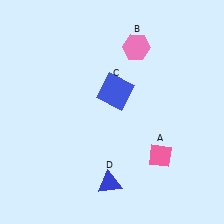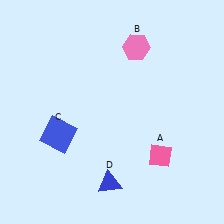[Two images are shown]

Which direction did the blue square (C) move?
The blue square (C) moved left.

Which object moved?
The blue square (C) moved left.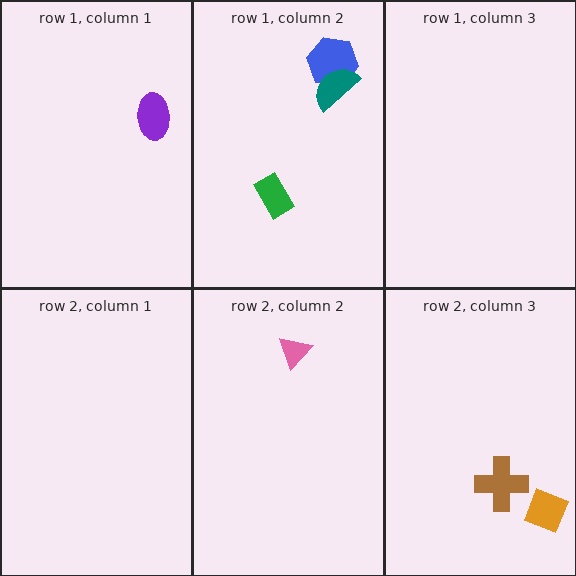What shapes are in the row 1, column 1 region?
The purple ellipse.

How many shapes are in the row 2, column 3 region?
2.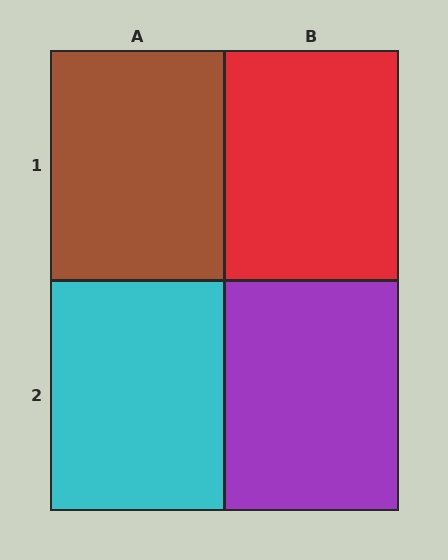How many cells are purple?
1 cell is purple.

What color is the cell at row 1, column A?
Brown.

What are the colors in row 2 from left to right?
Cyan, purple.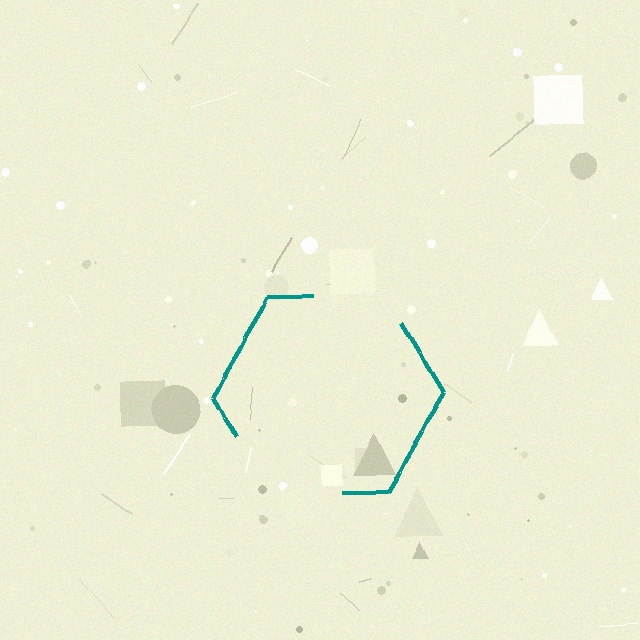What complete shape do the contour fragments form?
The contour fragments form a hexagon.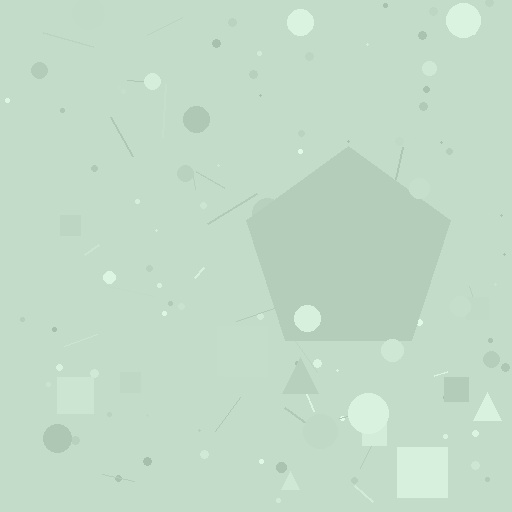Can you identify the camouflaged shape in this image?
The camouflaged shape is a pentagon.